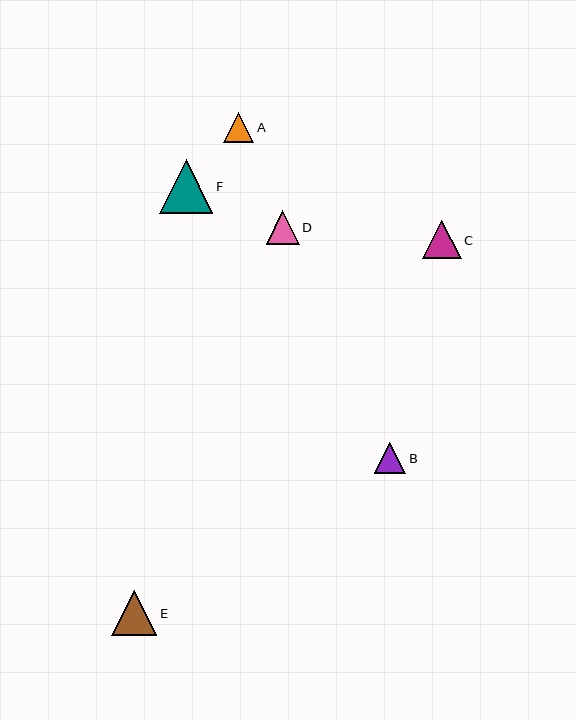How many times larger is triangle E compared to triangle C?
Triangle E is approximately 1.2 times the size of triangle C.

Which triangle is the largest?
Triangle F is the largest with a size of approximately 54 pixels.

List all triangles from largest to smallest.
From largest to smallest: F, E, C, D, B, A.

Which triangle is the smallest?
Triangle A is the smallest with a size of approximately 30 pixels.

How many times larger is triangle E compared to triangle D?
Triangle E is approximately 1.4 times the size of triangle D.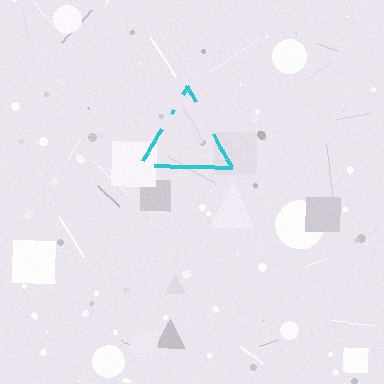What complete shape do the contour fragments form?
The contour fragments form a triangle.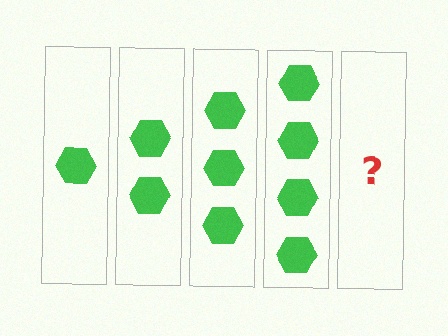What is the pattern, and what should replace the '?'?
The pattern is that each step adds one more hexagon. The '?' should be 5 hexagons.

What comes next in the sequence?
The next element should be 5 hexagons.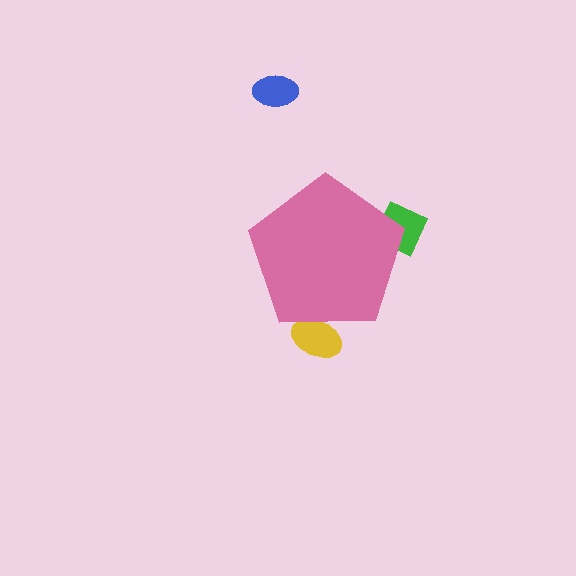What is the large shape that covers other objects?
A pink pentagon.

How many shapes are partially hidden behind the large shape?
2 shapes are partially hidden.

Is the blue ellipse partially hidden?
No, the blue ellipse is fully visible.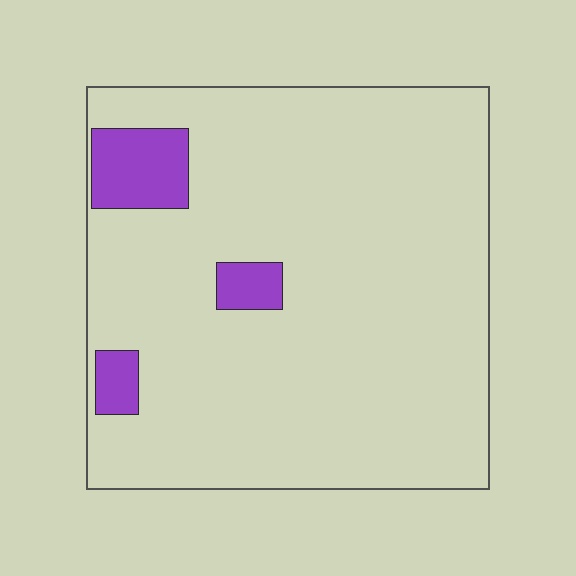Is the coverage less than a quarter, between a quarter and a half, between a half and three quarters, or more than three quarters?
Less than a quarter.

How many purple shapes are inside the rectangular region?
3.